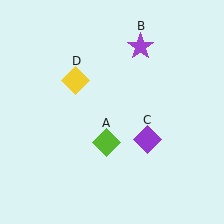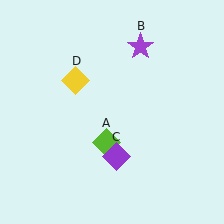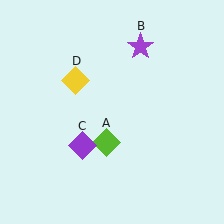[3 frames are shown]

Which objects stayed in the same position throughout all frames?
Lime diamond (object A) and purple star (object B) and yellow diamond (object D) remained stationary.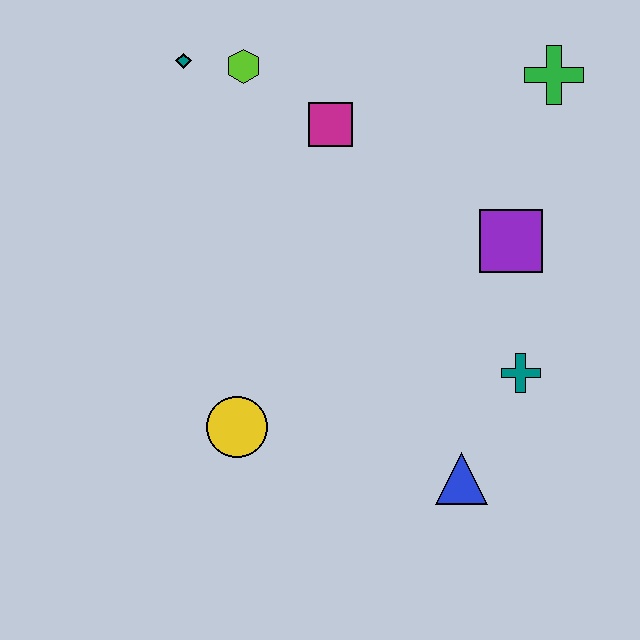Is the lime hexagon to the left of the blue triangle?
Yes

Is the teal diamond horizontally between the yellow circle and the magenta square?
No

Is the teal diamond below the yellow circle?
No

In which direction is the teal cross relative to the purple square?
The teal cross is below the purple square.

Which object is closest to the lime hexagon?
The teal diamond is closest to the lime hexagon.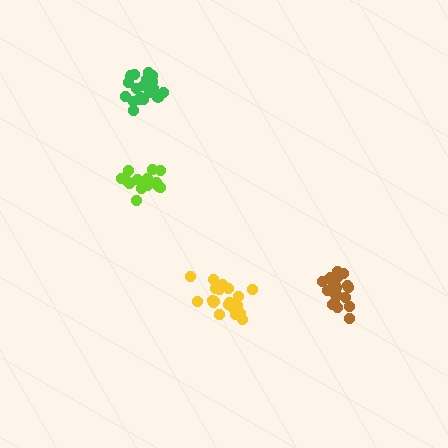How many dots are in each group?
Group 1: 16 dots, Group 2: 20 dots, Group 3: 19 dots, Group 4: 20 dots (75 total).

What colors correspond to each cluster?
The clusters are colored: lime, brown, green, yellow.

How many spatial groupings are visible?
There are 4 spatial groupings.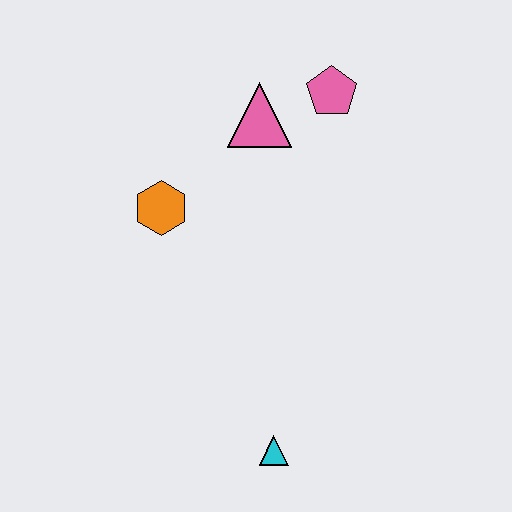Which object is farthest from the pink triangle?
The cyan triangle is farthest from the pink triangle.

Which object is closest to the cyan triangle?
The orange hexagon is closest to the cyan triangle.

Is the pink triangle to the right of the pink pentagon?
No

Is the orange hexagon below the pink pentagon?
Yes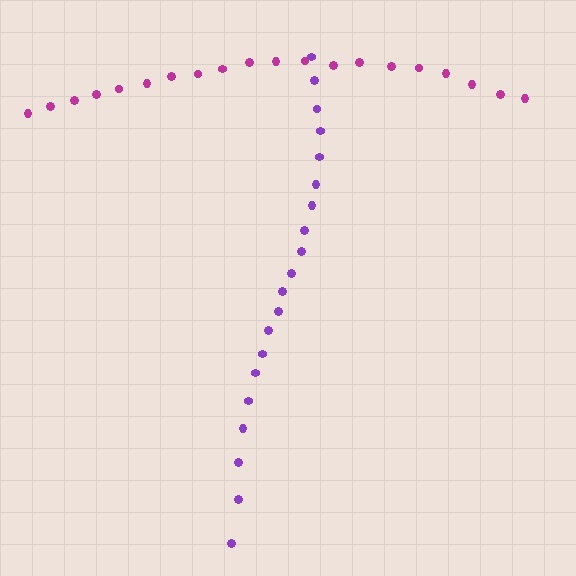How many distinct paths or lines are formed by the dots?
There are 2 distinct paths.